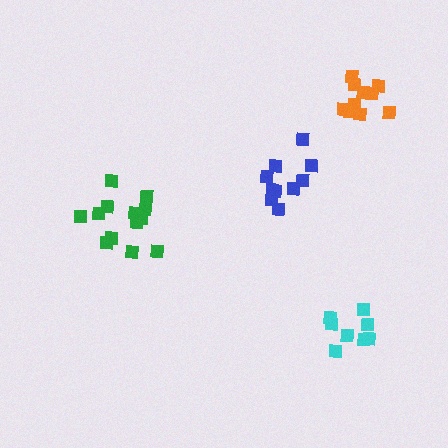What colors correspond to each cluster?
The clusters are colored: green, blue, orange, cyan.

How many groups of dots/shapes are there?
There are 4 groups.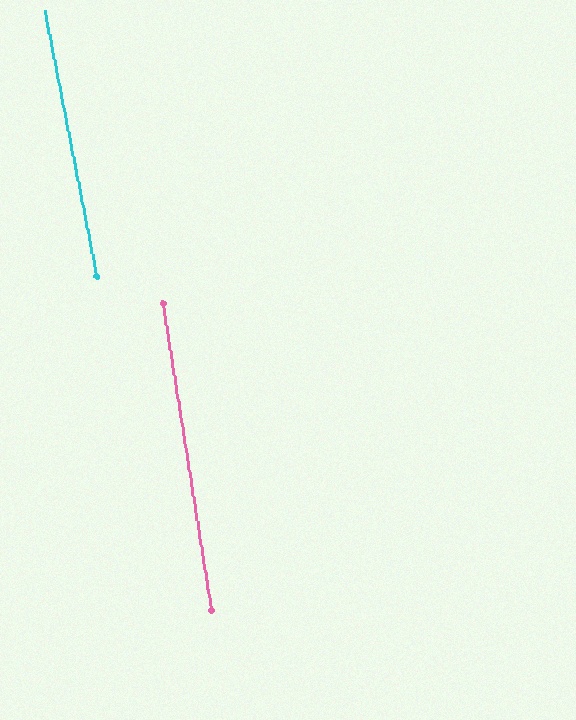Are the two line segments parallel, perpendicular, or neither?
Parallel — their directions differ by only 1.9°.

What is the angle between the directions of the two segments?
Approximately 2 degrees.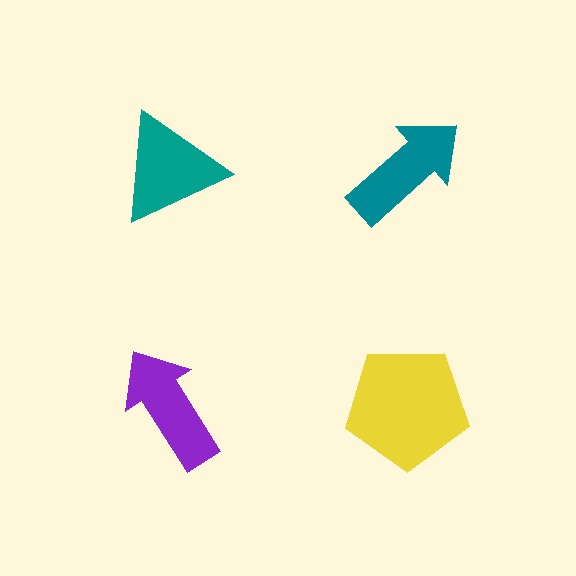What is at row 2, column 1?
A purple arrow.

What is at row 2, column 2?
A yellow pentagon.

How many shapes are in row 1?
2 shapes.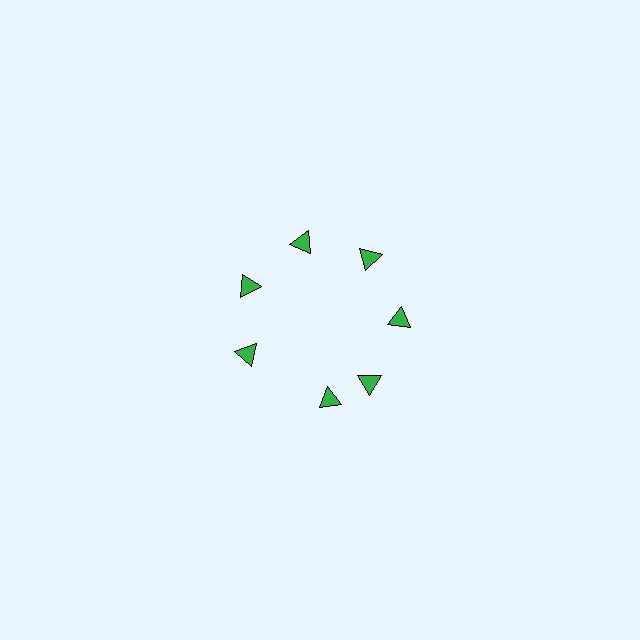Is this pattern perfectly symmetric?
No. The 7 green triangles are arranged in a ring, but one element near the 6 o'clock position is rotated out of alignment along the ring, breaking the 7-fold rotational symmetry.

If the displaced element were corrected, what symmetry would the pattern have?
It would have 7-fold rotational symmetry — the pattern would map onto itself every 51 degrees.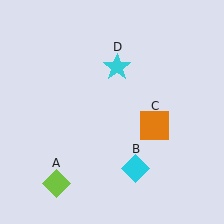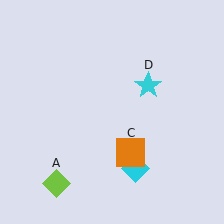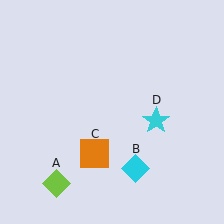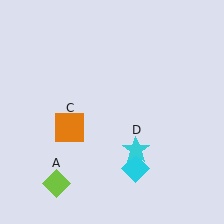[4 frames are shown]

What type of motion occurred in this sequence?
The orange square (object C), cyan star (object D) rotated clockwise around the center of the scene.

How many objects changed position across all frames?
2 objects changed position: orange square (object C), cyan star (object D).